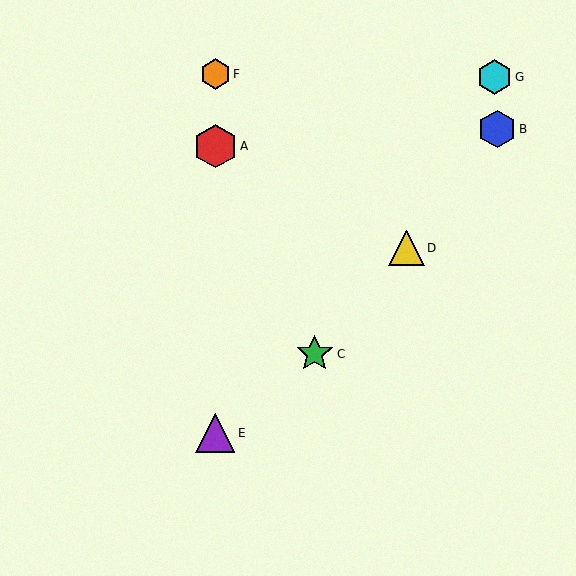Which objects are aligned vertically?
Objects A, E, F are aligned vertically.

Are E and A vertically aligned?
Yes, both are at x≈215.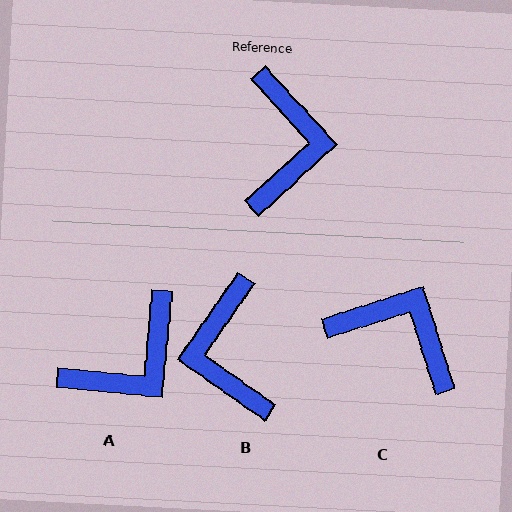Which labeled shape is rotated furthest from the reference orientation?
B, about 167 degrees away.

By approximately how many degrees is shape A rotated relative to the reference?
Approximately 47 degrees clockwise.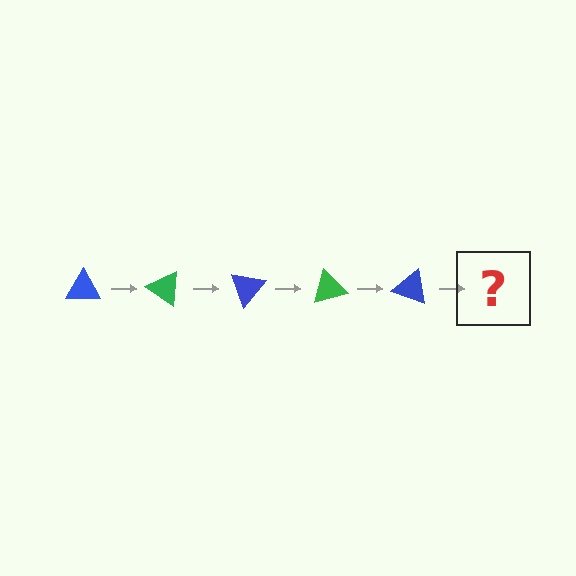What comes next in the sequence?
The next element should be a green triangle, rotated 175 degrees from the start.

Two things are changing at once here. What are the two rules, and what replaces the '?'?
The two rules are that it rotates 35 degrees each step and the color cycles through blue and green. The '?' should be a green triangle, rotated 175 degrees from the start.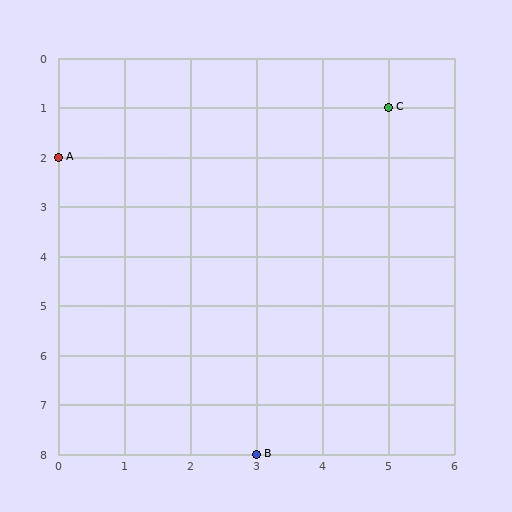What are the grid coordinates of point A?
Point A is at grid coordinates (0, 2).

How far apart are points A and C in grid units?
Points A and C are 5 columns and 1 row apart (about 5.1 grid units diagonally).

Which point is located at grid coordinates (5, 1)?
Point C is at (5, 1).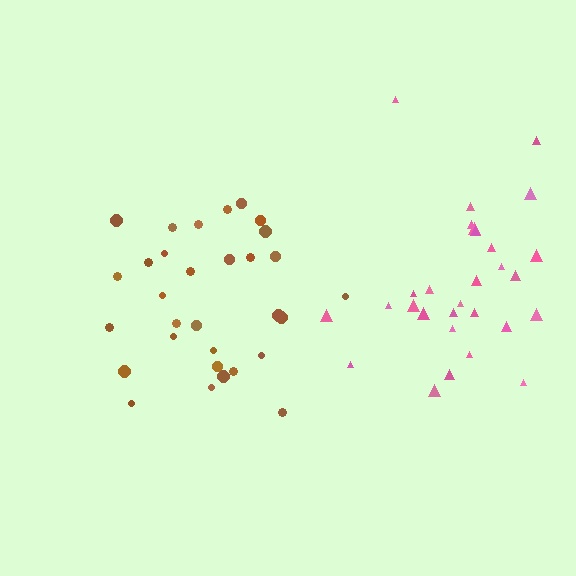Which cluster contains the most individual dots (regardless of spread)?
Brown (31).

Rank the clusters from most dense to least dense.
brown, pink.